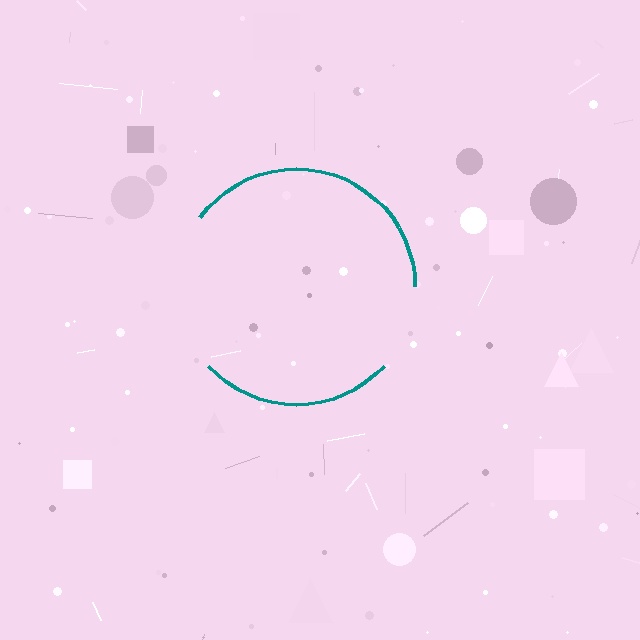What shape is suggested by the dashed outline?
The dashed outline suggests a circle.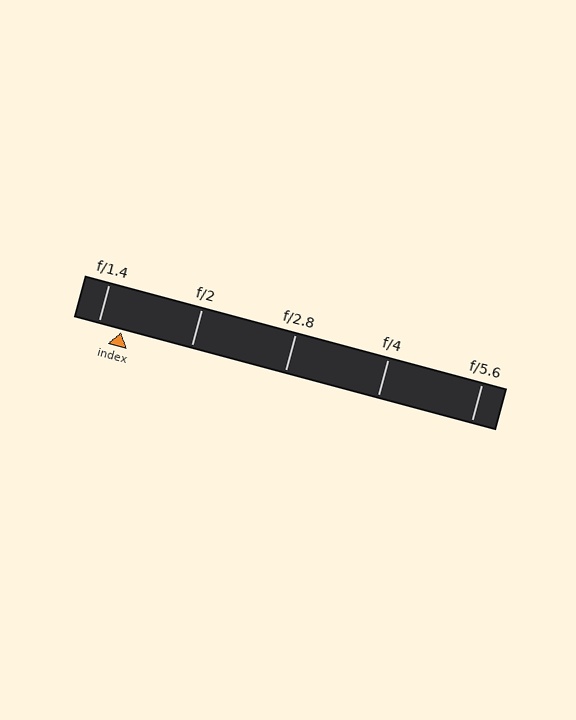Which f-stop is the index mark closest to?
The index mark is closest to f/1.4.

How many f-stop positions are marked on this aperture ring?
There are 5 f-stop positions marked.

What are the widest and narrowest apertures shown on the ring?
The widest aperture shown is f/1.4 and the narrowest is f/5.6.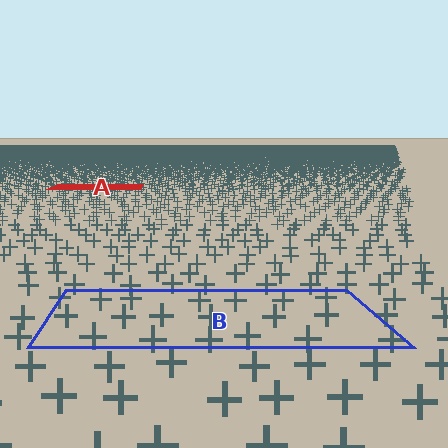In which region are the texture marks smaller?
The texture marks are smaller in region A, because it is farther away.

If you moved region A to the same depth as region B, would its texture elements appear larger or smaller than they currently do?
They would appear larger. At a closer depth, the same texture elements are projected at a bigger on-screen size.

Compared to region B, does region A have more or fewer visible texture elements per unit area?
Region A has more texture elements per unit area — they are packed more densely because it is farther away.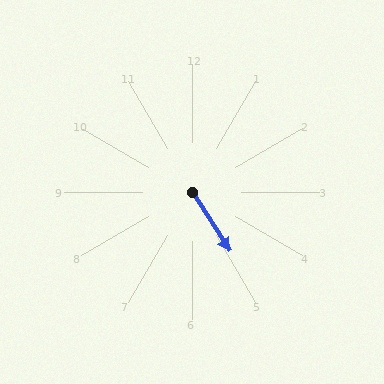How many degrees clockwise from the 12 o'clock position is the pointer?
Approximately 147 degrees.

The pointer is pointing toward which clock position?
Roughly 5 o'clock.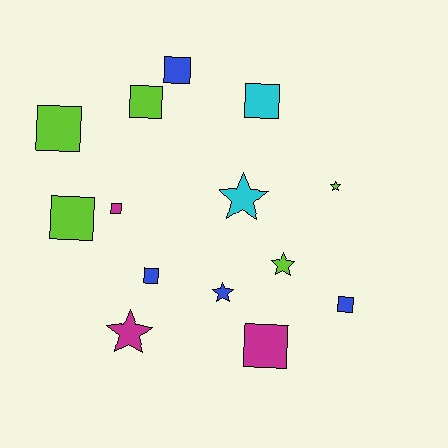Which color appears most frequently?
Lime, with 5 objects.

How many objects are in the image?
There are 14 objects.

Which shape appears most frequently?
Square, with 9 objects.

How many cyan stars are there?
There is 1 cyan star.